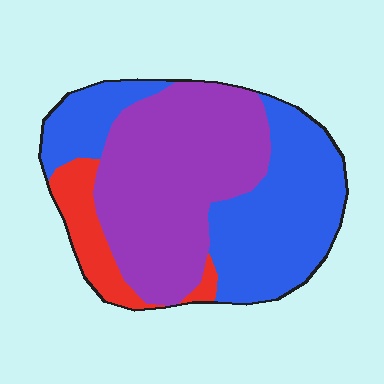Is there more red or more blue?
Blue.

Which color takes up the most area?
Purple, at roughly 45%.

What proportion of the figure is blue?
Blue covers 42% of the figure.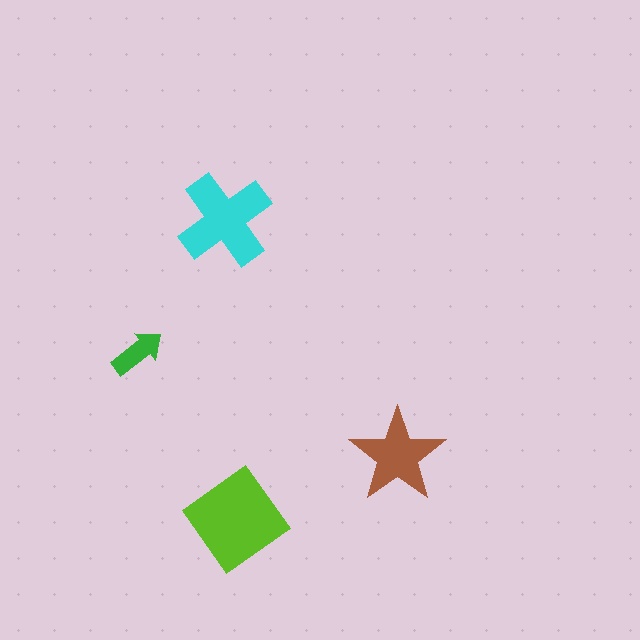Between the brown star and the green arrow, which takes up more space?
The brown star.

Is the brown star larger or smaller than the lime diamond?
Smaller.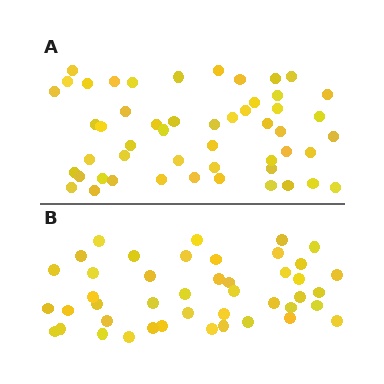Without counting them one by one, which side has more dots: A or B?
Region A (the top region) has more dots.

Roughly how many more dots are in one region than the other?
Region A has roughly 8 or so more dots than region B.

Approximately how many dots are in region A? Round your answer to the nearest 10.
About 50 dots. (The exact count is 51, which rounds to 50.)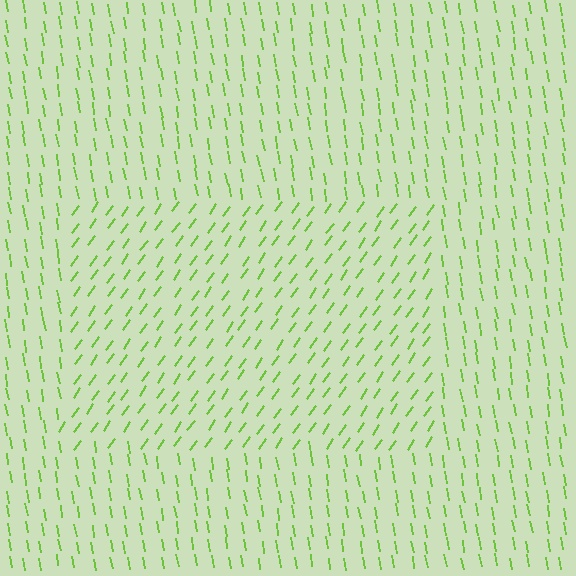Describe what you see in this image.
The image is filled with small lime line segments. A rectangle region in the image has lines oriented differently from the surrounding lines, creating a visible texture boundary.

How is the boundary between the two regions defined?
The boundary is defined purely by a change in line orientation (approximately 45 degrees difference). All lines are the same color and thickness.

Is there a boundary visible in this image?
Yes, there is a texture boundary formed by a change in line orientation.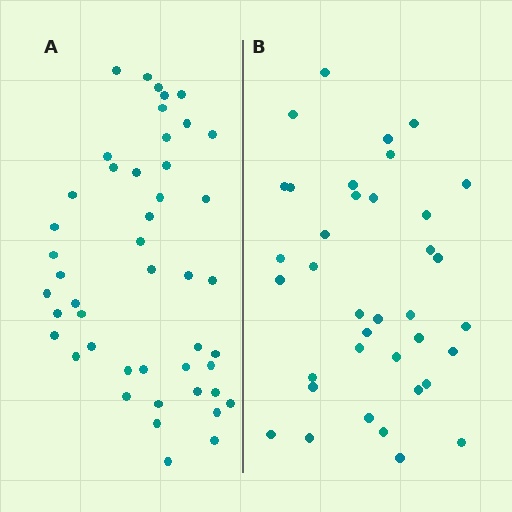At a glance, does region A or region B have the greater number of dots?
Region A (the left region) has more dots.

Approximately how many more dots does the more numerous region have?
Region A has roughly 8 or so more dots than region B.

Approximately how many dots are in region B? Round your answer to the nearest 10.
About 40 dots. (The exact count is 37, which rounds to 40.)